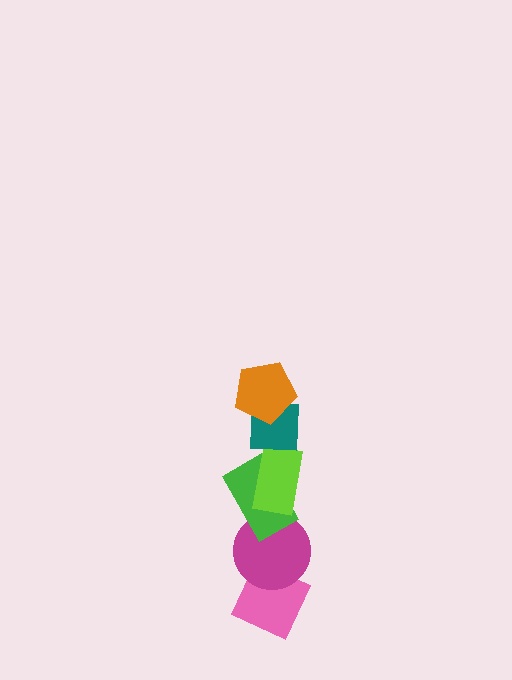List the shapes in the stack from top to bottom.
From top to bottom: the orange pentagon, the teal square, the lime rectangle, the green rectangle, the magenta circle, the pink diamond.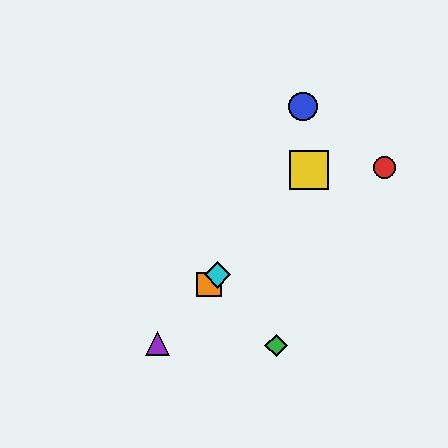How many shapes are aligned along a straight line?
4 shapes (the yellow square, the purple triangle, the orange square, the cyan diamond) are aligned along a straight line.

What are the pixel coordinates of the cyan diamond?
The cyan diamond is at (217, 275).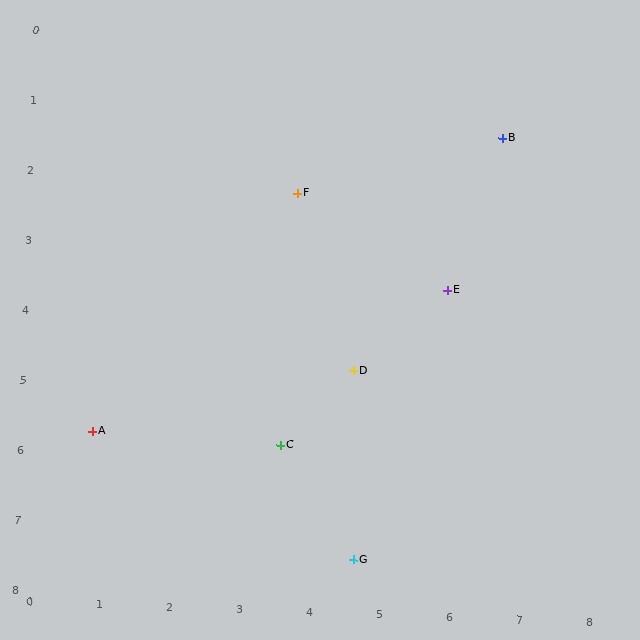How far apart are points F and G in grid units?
Points F and G are about 5.3 grid units apart.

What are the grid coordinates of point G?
Point G is at approximately (4.6, 7.4).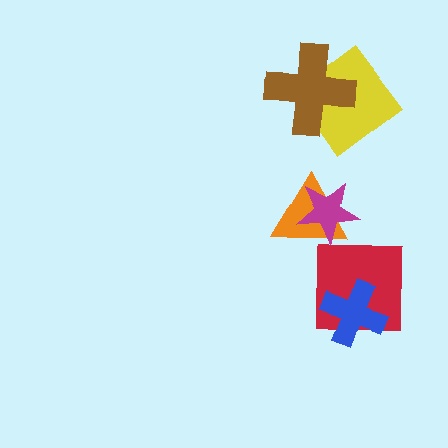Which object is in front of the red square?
The blue cross is in front of the red square.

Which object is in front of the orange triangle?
The magenta star is in front of the orange triangle.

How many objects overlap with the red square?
1 object overlaps with the red square.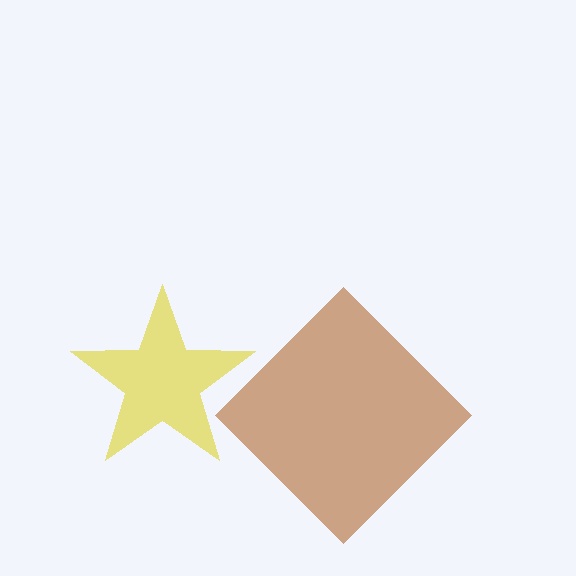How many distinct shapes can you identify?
There are 2 distinct shapes: a yellow star, a brown diamond.